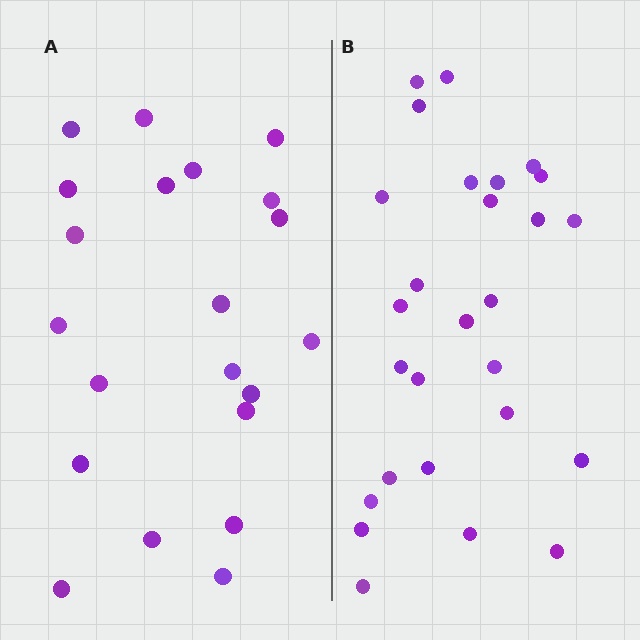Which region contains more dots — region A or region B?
Region B (the right region) has more dots.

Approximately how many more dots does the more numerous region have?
Region B has about 6 more dots than region A.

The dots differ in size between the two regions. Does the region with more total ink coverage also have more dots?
No. Region A has more total ink coverage because its dots are larger, but region B actually contains more individual dots. Total area can be misleading — the number of items is what matters here.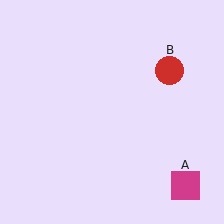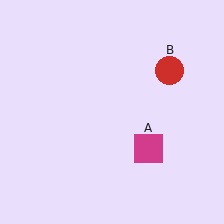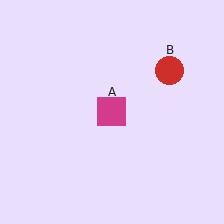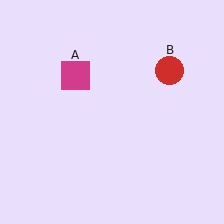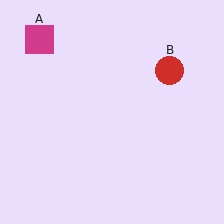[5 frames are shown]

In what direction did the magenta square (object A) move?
The magenta square (object A) moved up and to the left.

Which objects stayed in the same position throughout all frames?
Red circle (object B) remained stationary.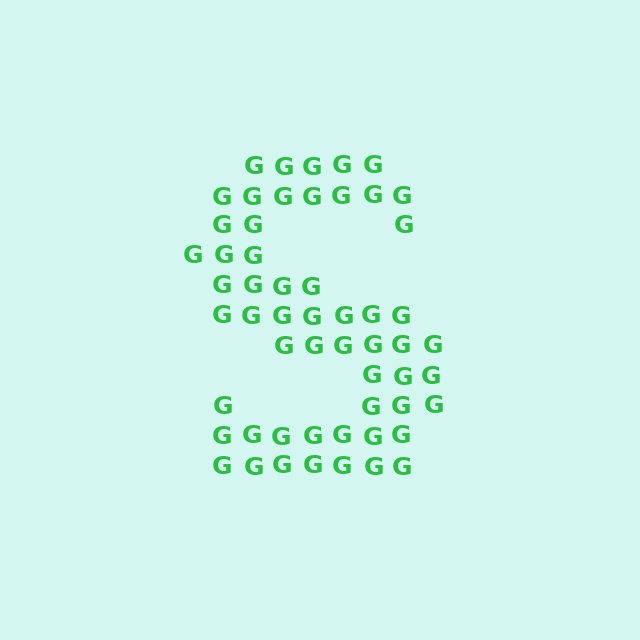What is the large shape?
The large shape is the letter S.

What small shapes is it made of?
It is made of small letter G's.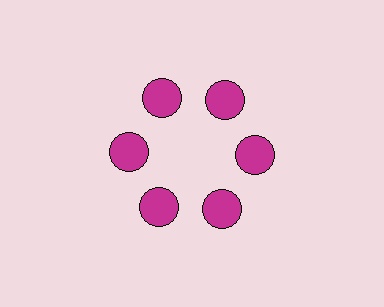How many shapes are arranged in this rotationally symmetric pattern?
There are 6 shapes, arranged in 6 groups of 1.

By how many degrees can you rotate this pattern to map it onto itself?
The pattern maps onto itself every 60 degrees of rotation.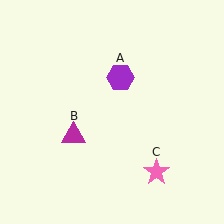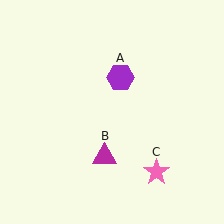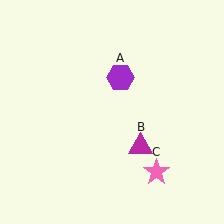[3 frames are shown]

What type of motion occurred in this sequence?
The magenta triangle (object B) rotated counterclockwise around the center of the scene.